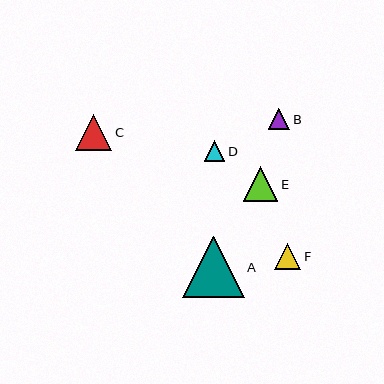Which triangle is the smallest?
Triangle D is the smallest with a size of approximately 21 pixels.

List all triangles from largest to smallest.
From largest to smallest: A, C, E, F, B, D.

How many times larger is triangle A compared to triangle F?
Triangle A is approximately 2.4 times the size of triangle F.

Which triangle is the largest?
Triangle A is the largest with a size of approximately 62 pixels.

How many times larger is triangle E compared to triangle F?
Triangle E is approximately 1.3 times the size of triangle F.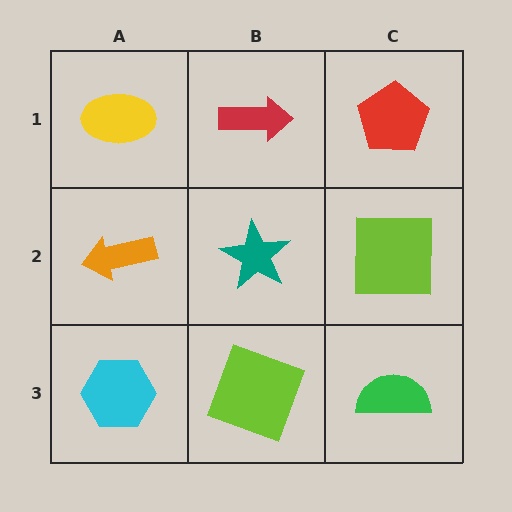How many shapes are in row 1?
3 shapes.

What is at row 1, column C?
A red pentagon.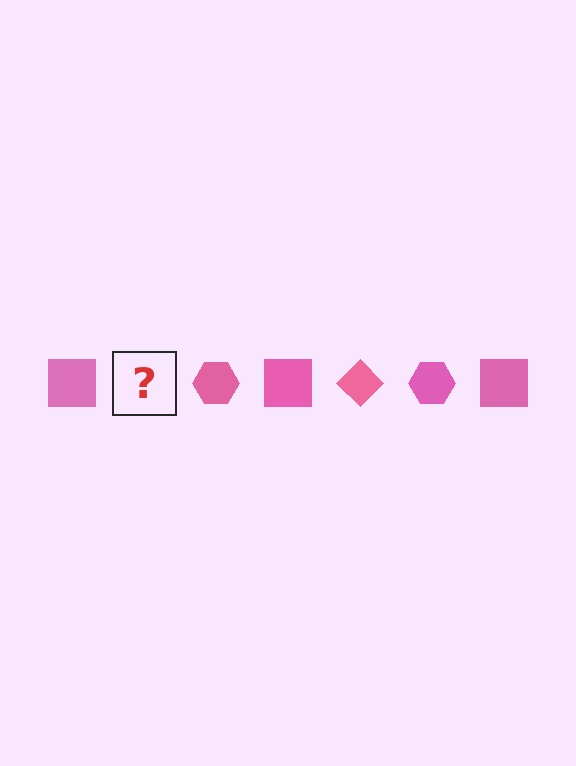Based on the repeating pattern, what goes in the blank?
The blank should be a pink diamond.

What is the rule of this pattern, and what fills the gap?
The rule is that the pattern cycles through square, diamond, hexagon shapes in pink. The gap should be filled with a pink diamond.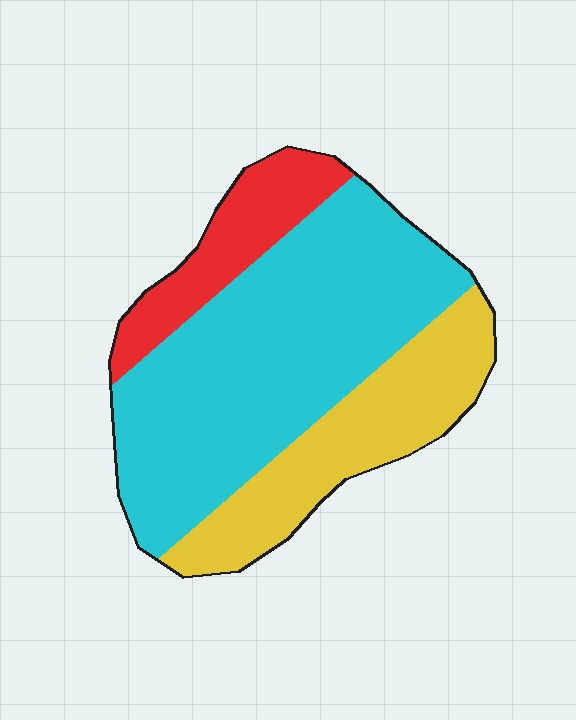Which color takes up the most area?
Cyan, at roughly 60%.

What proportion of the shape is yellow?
Yellow takes up between a quarter and a half of the shape.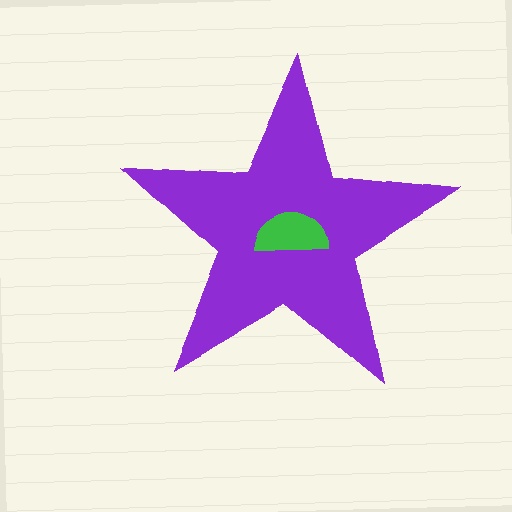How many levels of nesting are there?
2.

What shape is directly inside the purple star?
The green semicircle.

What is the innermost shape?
The green semicircle.